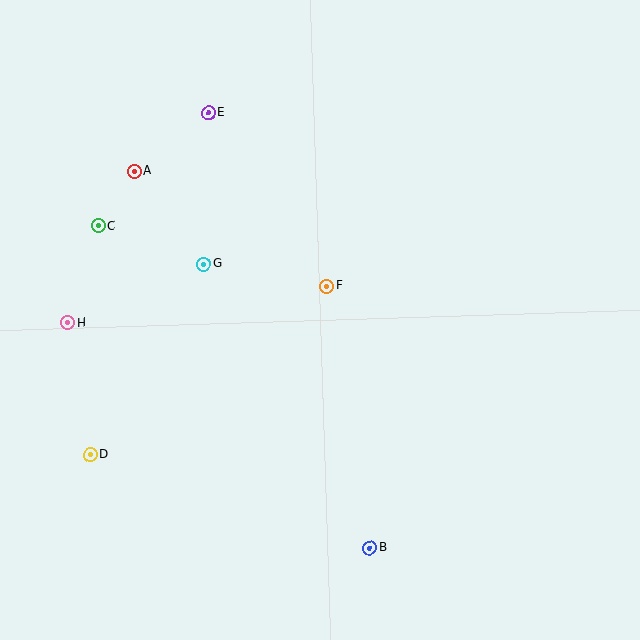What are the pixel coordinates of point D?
Point D is at (91, 454).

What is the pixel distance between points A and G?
The distance between A and G is 116 pixels.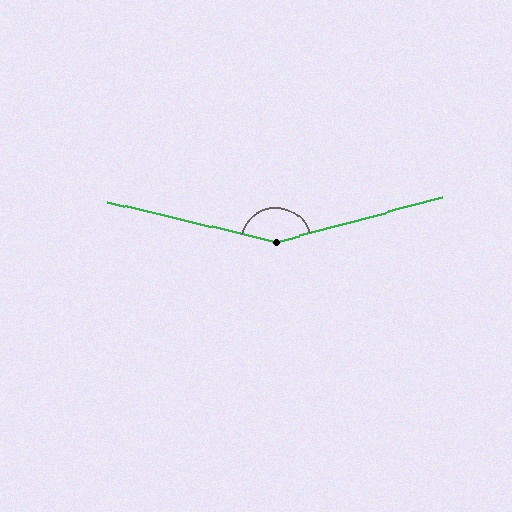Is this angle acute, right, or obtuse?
It is obtuse.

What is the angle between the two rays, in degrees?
Approximately 151 degrees.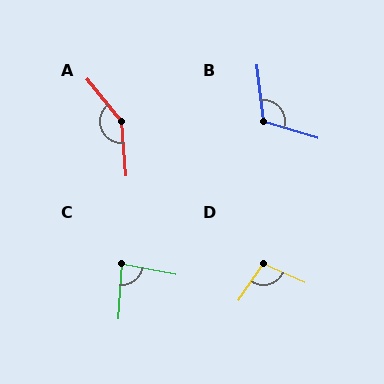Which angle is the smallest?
C, at approximately 84 degrees.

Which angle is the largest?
A, at approximately 146 degrees.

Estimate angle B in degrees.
Approximately 113 degrees.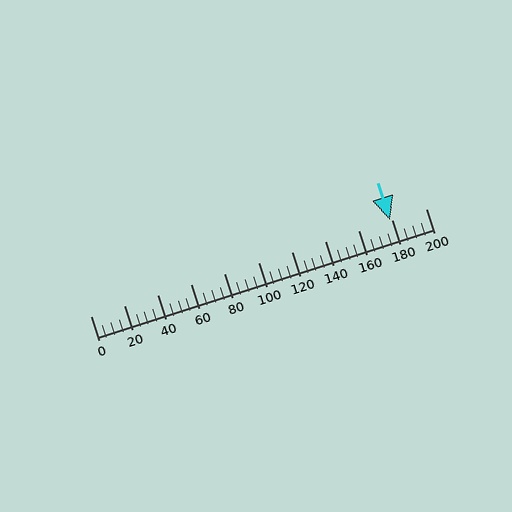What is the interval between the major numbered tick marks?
The major tick marks are spaced 20 units apart.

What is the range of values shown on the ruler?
The ruler shows values from 0 to 200.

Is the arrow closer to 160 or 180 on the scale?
The arrow is closer to 180.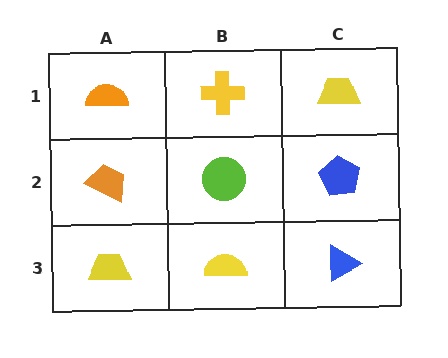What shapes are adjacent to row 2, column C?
A yellow trapezoid (row 1, column C), a blue triangle (row 3, column C), a lime circle (row 2, column B).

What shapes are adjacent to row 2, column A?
An orange semicircle (row 1, column A), a yellow trapezoid (row 3, column A), a lime circle (row 2, column B).